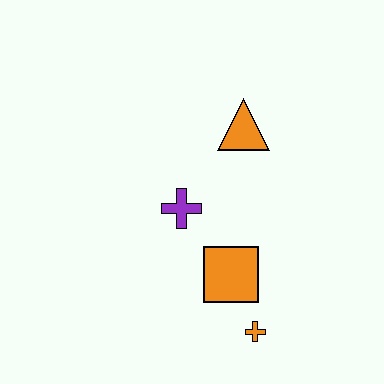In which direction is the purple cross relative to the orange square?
The purple cross is above the orange square.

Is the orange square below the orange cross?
No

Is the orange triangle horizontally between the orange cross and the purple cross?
Yes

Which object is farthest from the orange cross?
The orange triangle is farthest from the orange cross.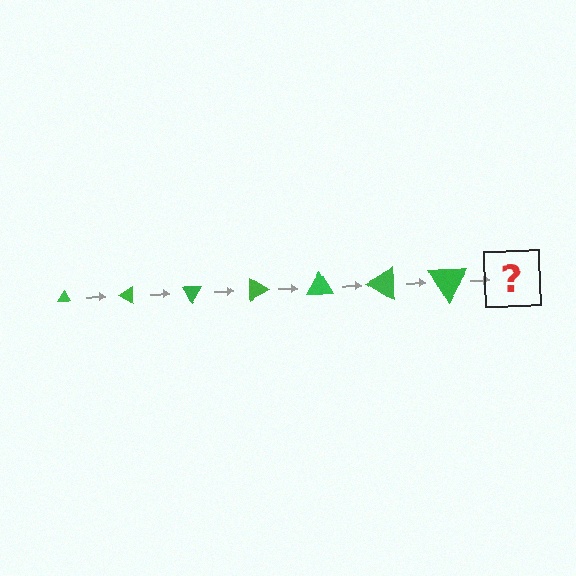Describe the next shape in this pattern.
It should be a triangle, larger than the previous one and rotated 210 degrees from the start.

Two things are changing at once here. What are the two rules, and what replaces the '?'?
The two rules are that the triangle grows larger each step and it rotates 30 degrees each step. The '?' should be a triangle, larger than the previous one and rotated 210 degrees from the start.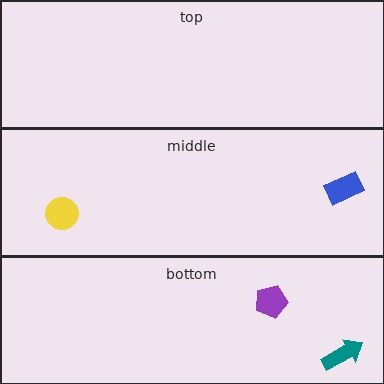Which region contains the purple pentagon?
The bottom region.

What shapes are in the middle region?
The blue rectangle, the yellow circle.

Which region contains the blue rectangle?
The middle region.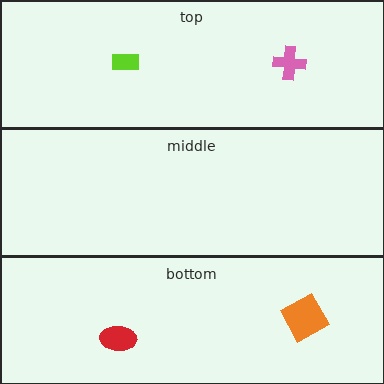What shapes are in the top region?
The pink cross, the lime rectangle.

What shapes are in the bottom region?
The orange square, the red ellipse.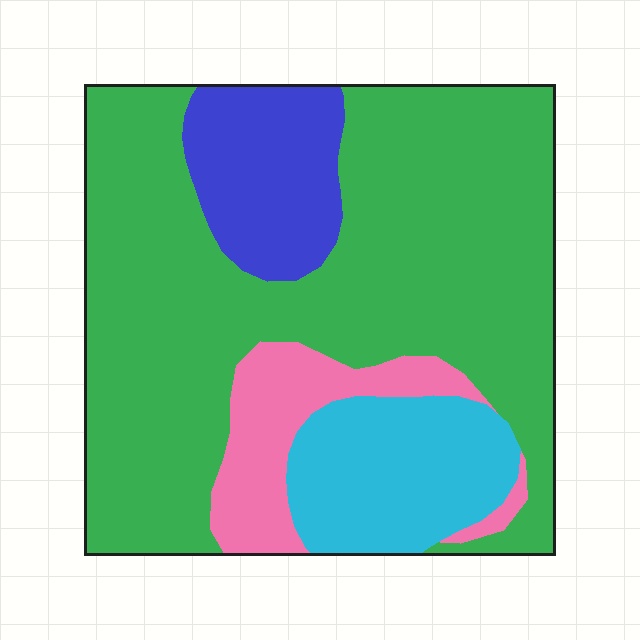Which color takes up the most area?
Green, at roughly 65%.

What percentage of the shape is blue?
Blue takes up less than a quarter of the shape.